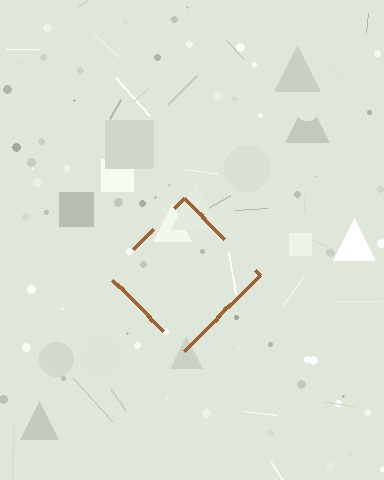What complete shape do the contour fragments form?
The contour fragments form a diamond.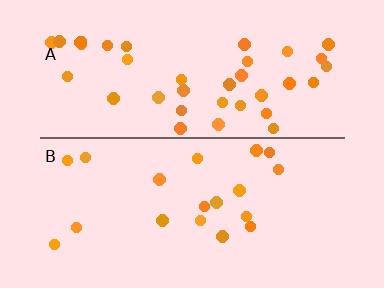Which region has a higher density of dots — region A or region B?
A (the top).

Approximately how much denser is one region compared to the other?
Approximately 2.1× — region A over region B.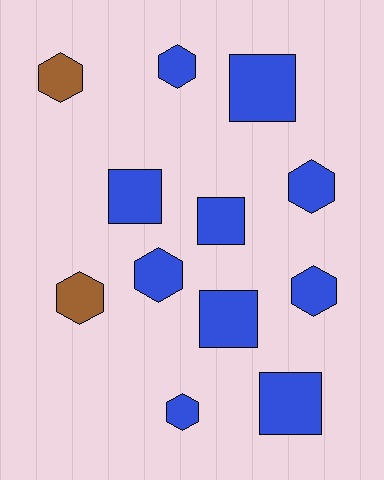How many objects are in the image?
There are 12 objects.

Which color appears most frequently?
Blue, with 10 objects.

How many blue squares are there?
There are 5 blue squares.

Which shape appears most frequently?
Hexagon, with 7 objects.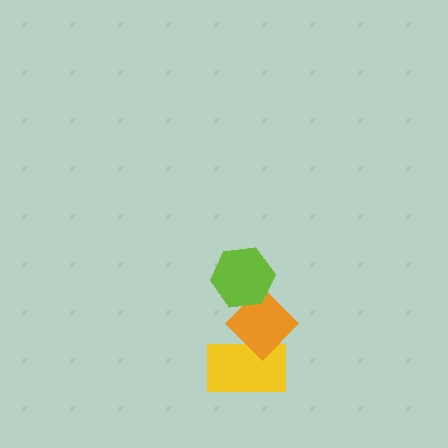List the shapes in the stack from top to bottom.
From top to bottom: the lime hexagon, the orange diamond, the yellow rectangle.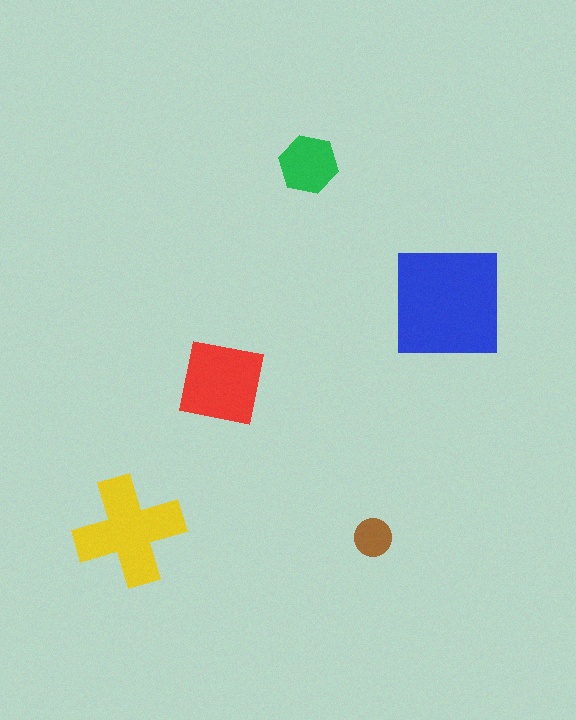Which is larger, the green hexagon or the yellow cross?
The yellow cross.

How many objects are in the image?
There are 5 objects in the image.